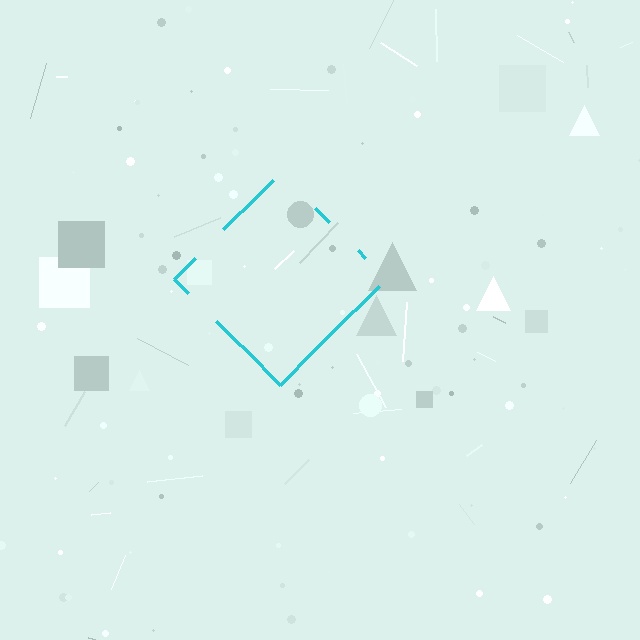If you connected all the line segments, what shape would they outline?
They would outline a diamond.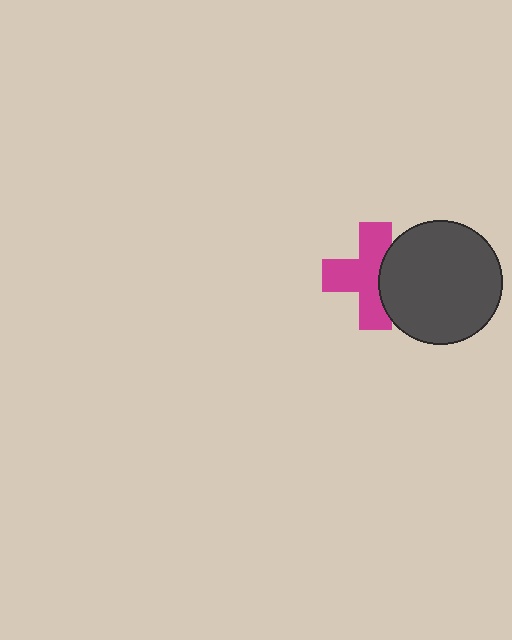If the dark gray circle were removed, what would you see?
You would see the complete magenta cross.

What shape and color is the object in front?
The object in front is a dark gray circle.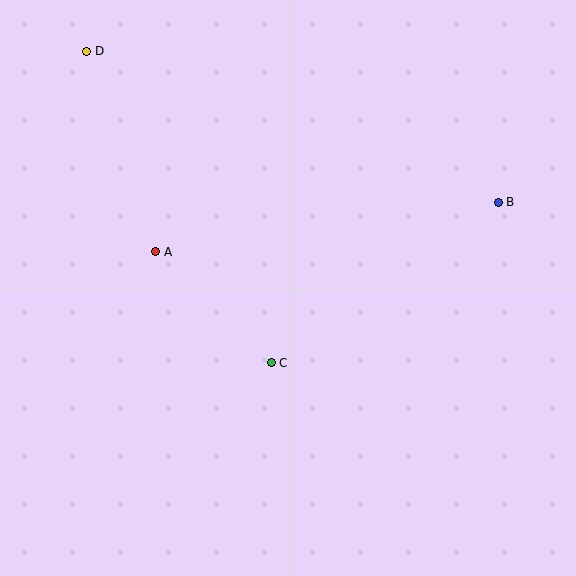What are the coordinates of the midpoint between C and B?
The midpoint between C and B is at (385, 282).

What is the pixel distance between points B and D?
The distance between B and D is 438 pixels.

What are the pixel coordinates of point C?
Point C is at (271, 363).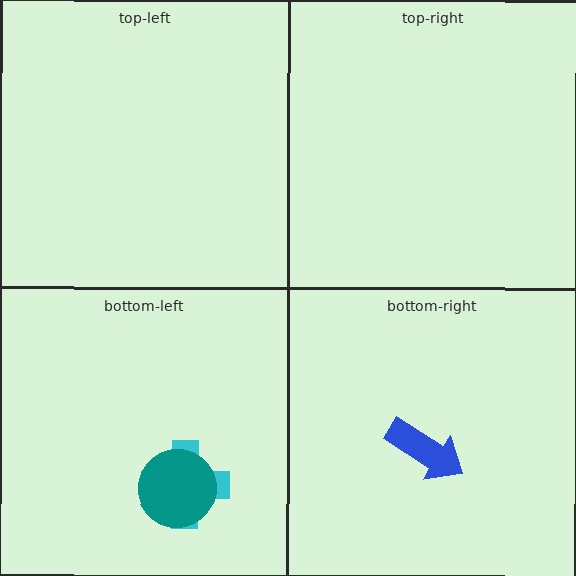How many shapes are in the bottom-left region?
2.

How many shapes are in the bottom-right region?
1.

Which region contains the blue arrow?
The bottom-right region.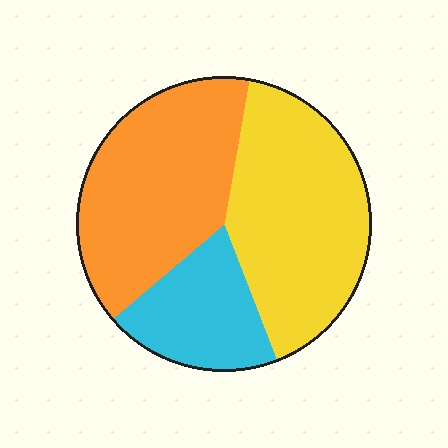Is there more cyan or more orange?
Orange.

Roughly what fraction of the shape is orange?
Orange covers about 40% of the shape.